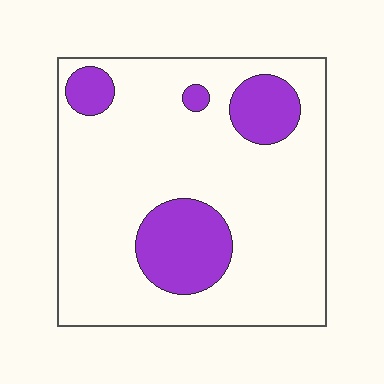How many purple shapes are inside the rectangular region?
4.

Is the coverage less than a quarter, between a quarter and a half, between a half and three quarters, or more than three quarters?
Less than a quarter.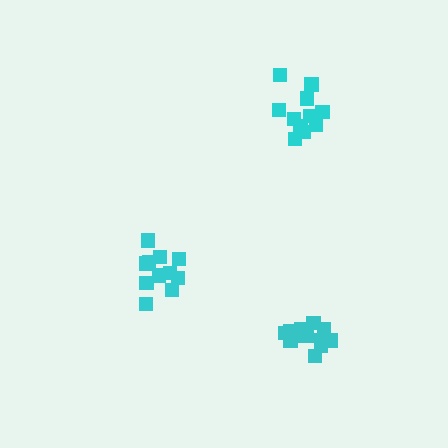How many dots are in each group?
Group 1: 11 dots, Group 2: 12 dots, Group 3: 12 dots (35 total).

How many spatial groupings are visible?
There are 3 spatial groupings.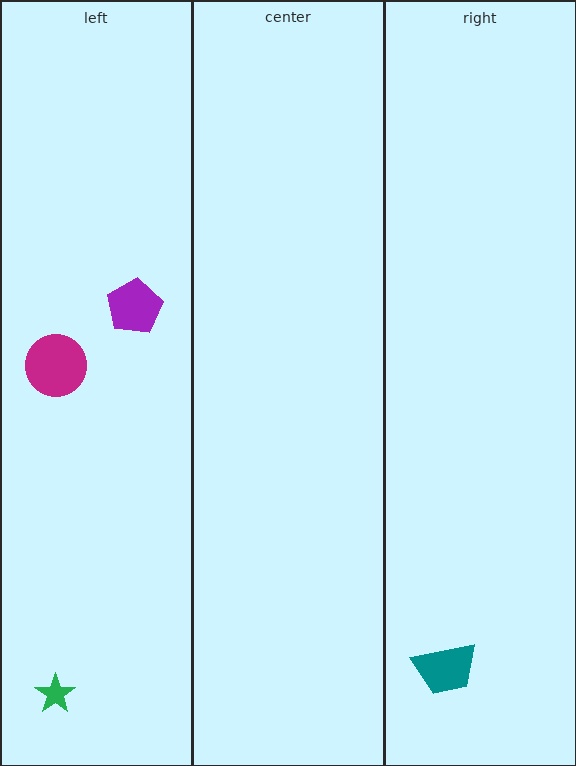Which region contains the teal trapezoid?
The right region.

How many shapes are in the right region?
1.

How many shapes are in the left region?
3.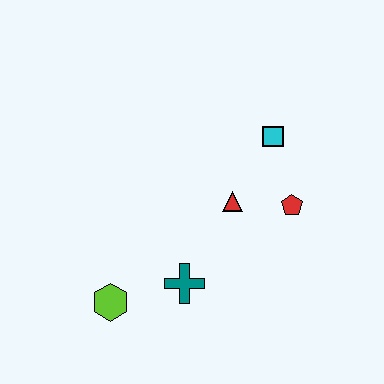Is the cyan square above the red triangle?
Yes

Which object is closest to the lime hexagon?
The teal cross is closest to the lime hexagon.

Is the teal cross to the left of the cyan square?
Yes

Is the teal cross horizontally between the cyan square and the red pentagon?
No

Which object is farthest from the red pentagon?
The lime hexagon is farthest from the red pentagon.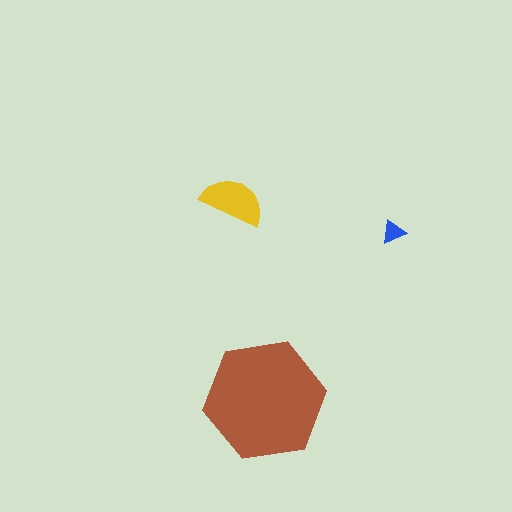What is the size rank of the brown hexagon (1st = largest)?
1st.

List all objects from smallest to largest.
The blue triangle, the yellow semicircle, the brown hexagon.